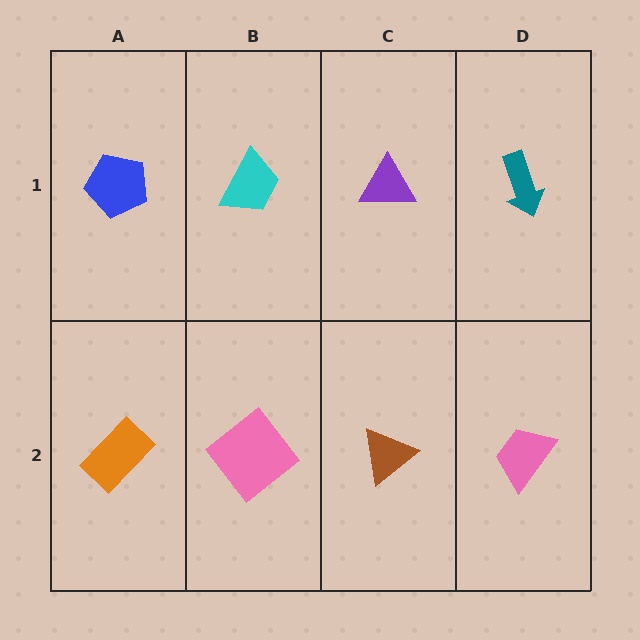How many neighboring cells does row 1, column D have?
2.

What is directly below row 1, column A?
An orange rectangle.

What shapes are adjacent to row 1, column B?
A pink diamond (row 2, column B), a blue pentagon (row 1, column A), a purple triangle (row 1, column C).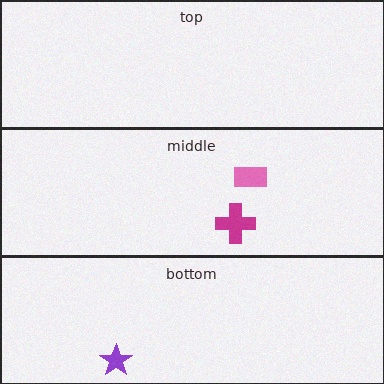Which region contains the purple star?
The bottom region.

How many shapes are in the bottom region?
1.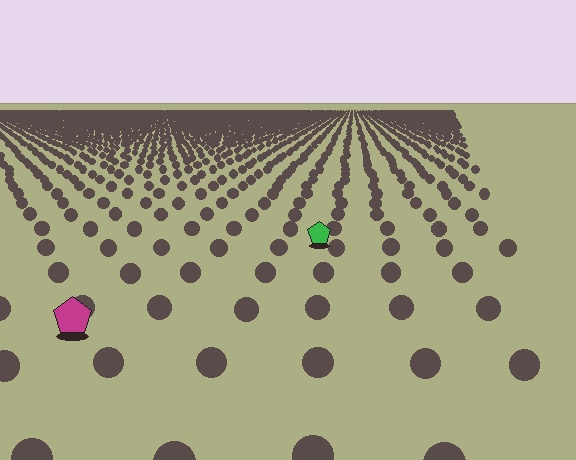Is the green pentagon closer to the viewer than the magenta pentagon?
No. The magenta pentagon is closer — you can tell from the texture gradient: the ground texture is coarser near it.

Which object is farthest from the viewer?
The green pentagon is farthest from the viewer. It appears smaller and the ground texture around it is denser.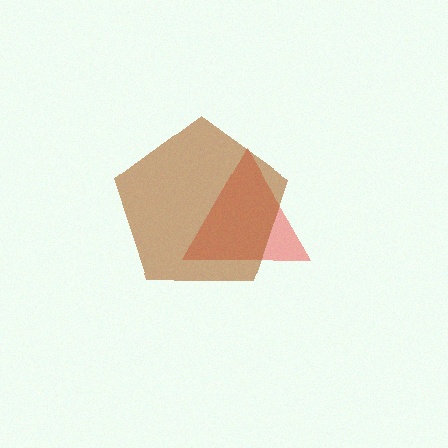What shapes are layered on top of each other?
The layered shapes are: a red triangle, a brown pentagon.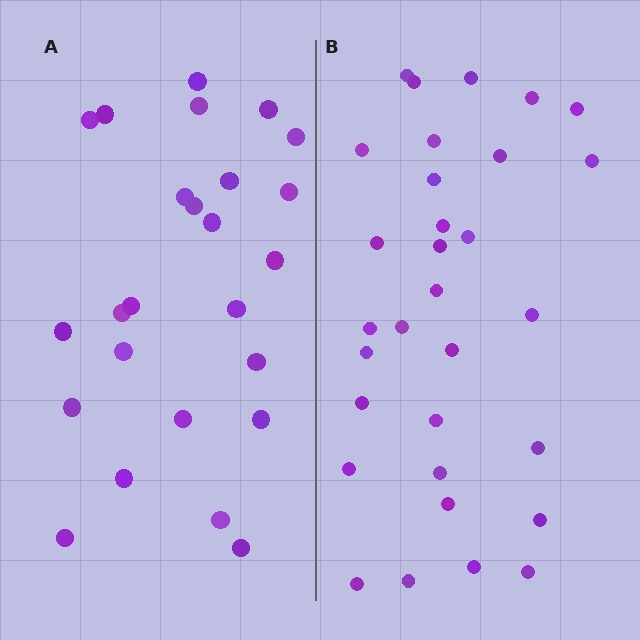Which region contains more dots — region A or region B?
Region B (the right region) has more dots.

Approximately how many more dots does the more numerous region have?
Region B has about 6 more dots than region A.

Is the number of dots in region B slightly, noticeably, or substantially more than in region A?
Region B has only slightly more — the two regions are fairly close. The ratio is roughly 1.2 to 1.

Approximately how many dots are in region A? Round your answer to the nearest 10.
About 20 dots. (The exact count is 25, which rounds to 20.)